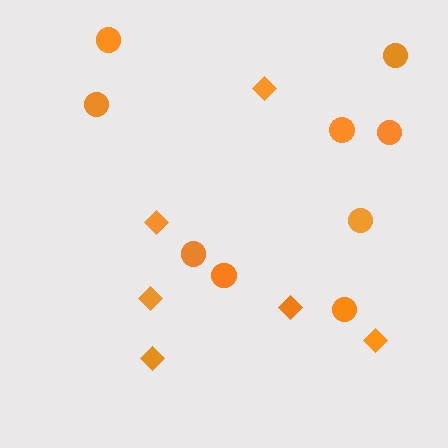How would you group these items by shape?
There are 2 groups: one group of circles (9) and one group of diamonds (6).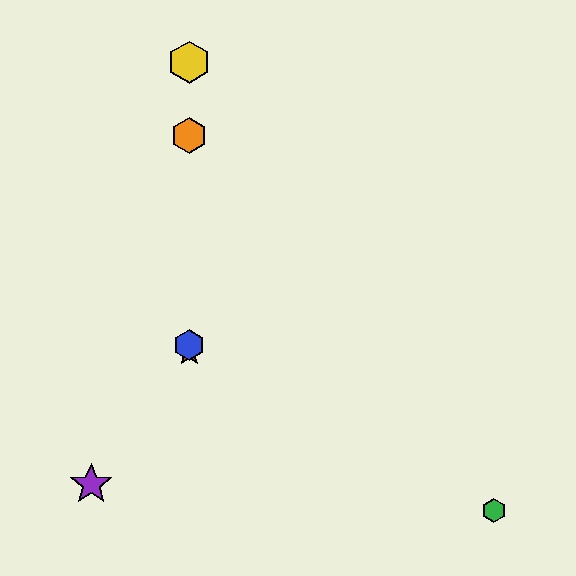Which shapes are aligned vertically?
The red star, the blue hexagon, the yellow hexagon, the orange hexagon are aligned vertically.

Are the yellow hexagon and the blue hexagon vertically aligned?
Yes, both are at x≈189.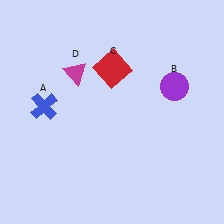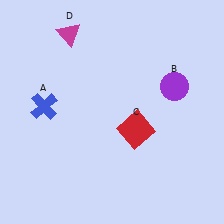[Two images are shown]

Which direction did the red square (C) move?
The red square (C) moved down.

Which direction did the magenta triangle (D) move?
The magenta triangle (D) moved up.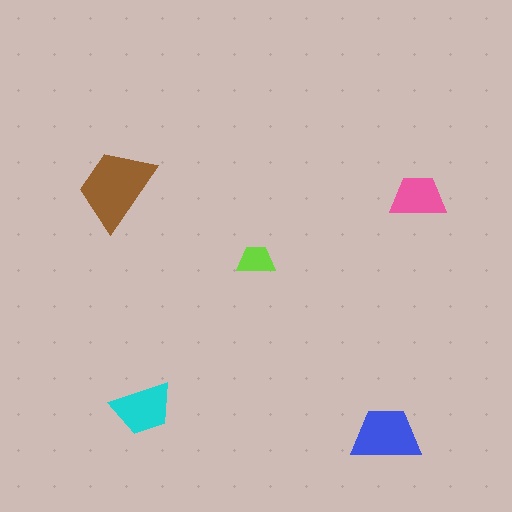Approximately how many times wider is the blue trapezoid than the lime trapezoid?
About 2 times wider.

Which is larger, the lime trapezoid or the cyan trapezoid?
The cyan one.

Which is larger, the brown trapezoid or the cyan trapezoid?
The brown one.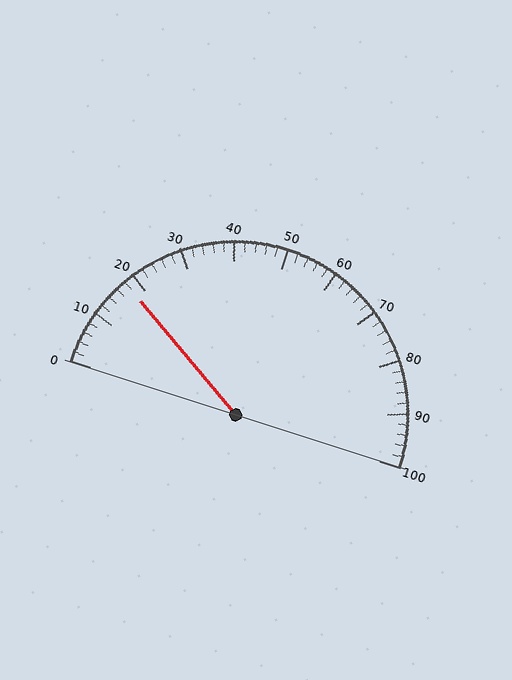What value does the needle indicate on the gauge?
The needle indicates approximately 18.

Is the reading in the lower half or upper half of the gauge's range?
The reading is in the lower half of the range (0 to 100).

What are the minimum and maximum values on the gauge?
The gauge ranges from 0 to 100.